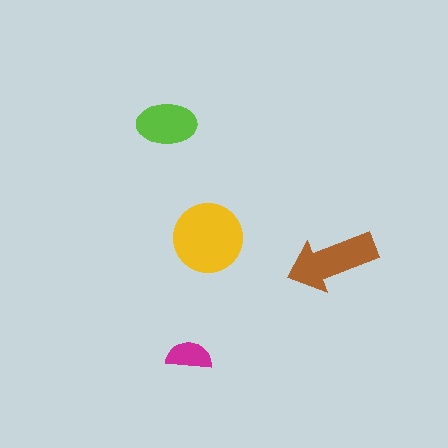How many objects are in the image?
There are 4 objects in the image.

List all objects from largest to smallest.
The yellow circle, the brown arrow, the lime ellipse, the magenta semicircle.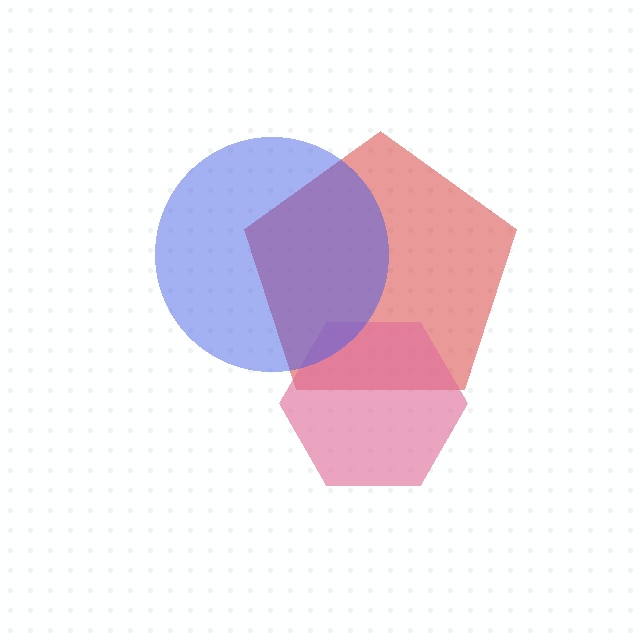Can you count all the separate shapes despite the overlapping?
Yes, there are 3 separate shapes.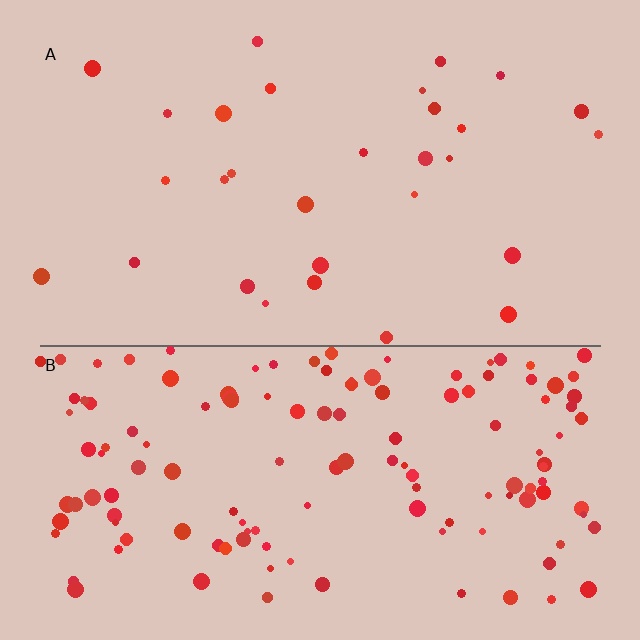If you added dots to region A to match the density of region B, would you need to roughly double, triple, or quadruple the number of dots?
Approximately quadruple.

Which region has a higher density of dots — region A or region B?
B (the bottom).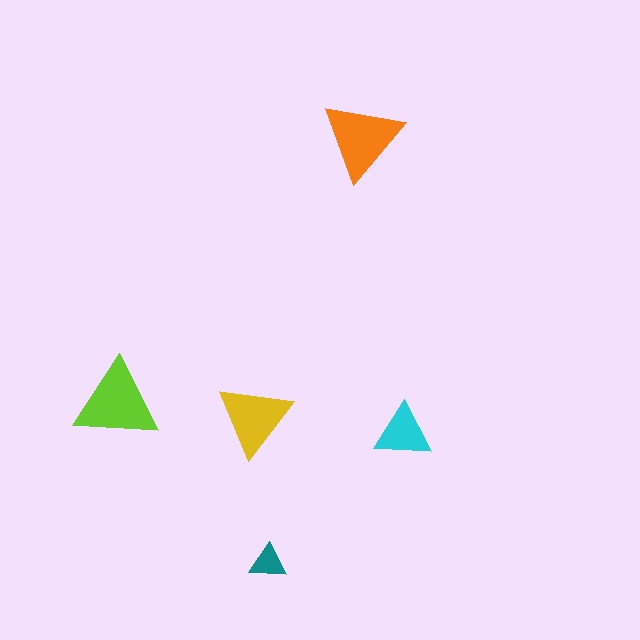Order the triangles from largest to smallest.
the lime one, the orange one, the yellow one, the cyan one, the teal one.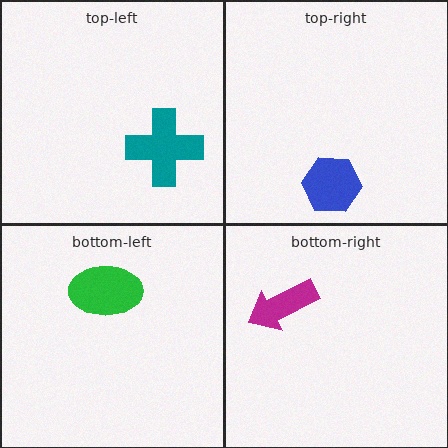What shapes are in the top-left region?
The teal cross.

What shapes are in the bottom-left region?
The green ellipse.